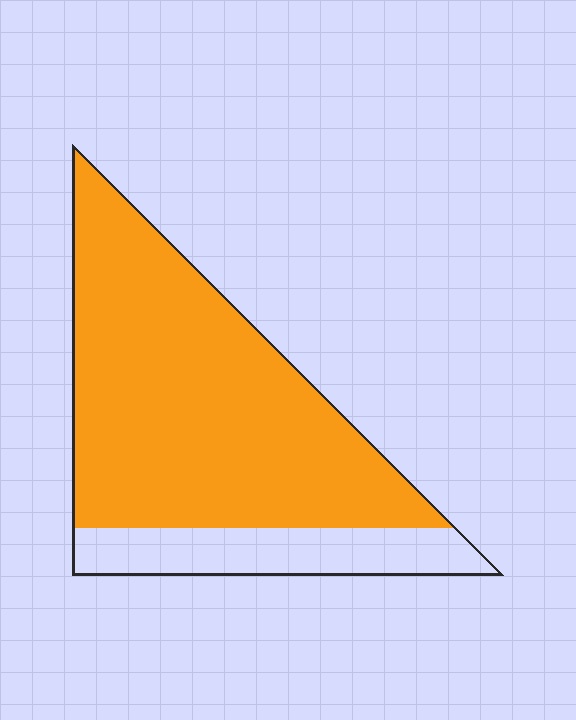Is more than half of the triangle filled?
Yes.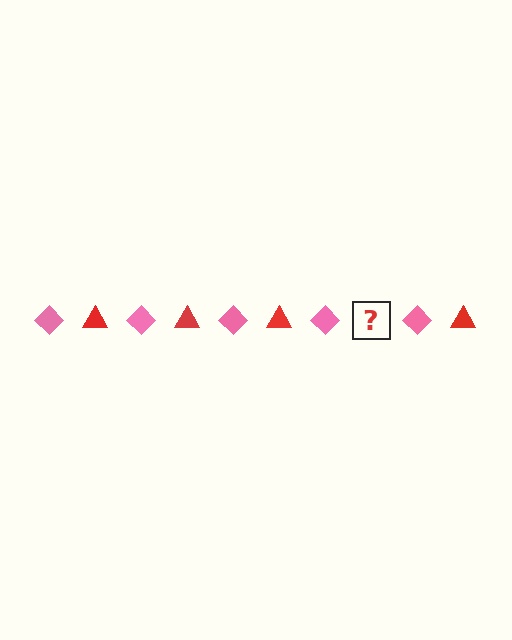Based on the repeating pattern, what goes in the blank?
The blank should be a red triangle.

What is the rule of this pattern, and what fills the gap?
The rule is that the pattern alternates between pink diamond and red triangle. The gap should be filled with a red triangle.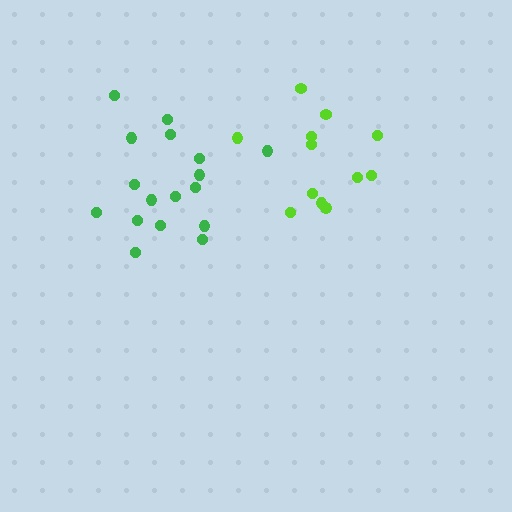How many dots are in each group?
Group 1: 17 dots, Group 2: 12 dots (29 total).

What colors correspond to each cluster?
The clusters are colored: green, lime.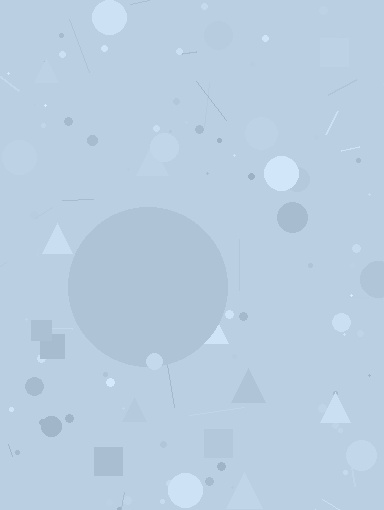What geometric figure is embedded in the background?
A circle is embedded in the background.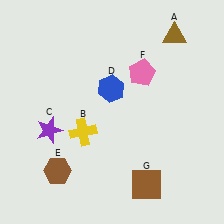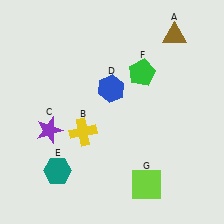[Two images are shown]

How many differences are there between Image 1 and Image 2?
There are 3 differences between the two images.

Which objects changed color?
E changed from brown to teal. F changed from pink to green. G changed from brown to lime.